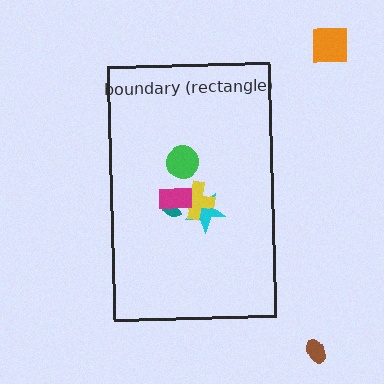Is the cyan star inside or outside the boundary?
Inside.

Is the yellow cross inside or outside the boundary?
Inside.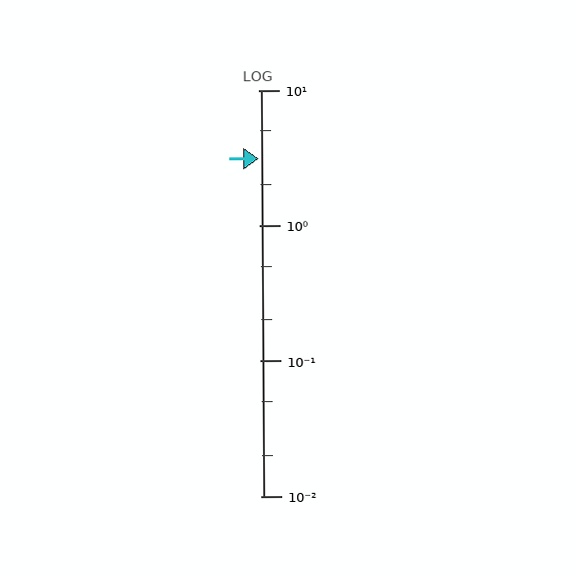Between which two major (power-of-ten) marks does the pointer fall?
The pointer is between 1 and 10.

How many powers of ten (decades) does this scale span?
The scale spans 3 decades, from 0.01 to 10.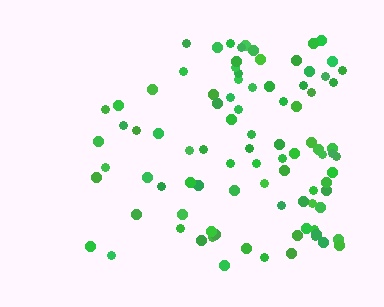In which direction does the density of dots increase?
From left to right, with the right side densest.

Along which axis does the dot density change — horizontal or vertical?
Horizontal.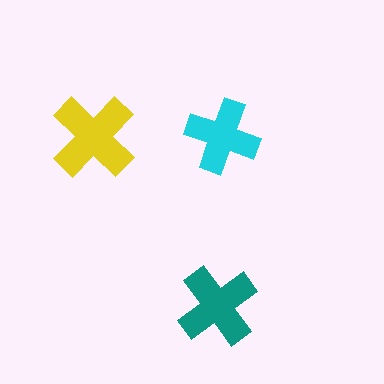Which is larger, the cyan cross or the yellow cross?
The yellow one.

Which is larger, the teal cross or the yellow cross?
The yellow one.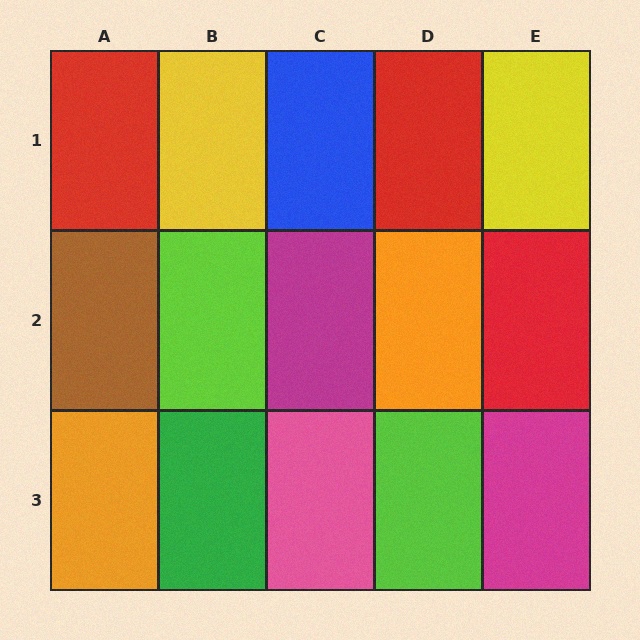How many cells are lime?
2 cells are lime.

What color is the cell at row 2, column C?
Magenta.